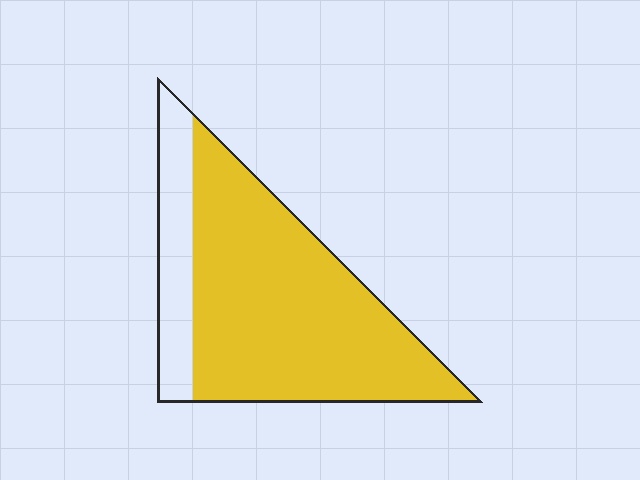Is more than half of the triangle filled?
Yes.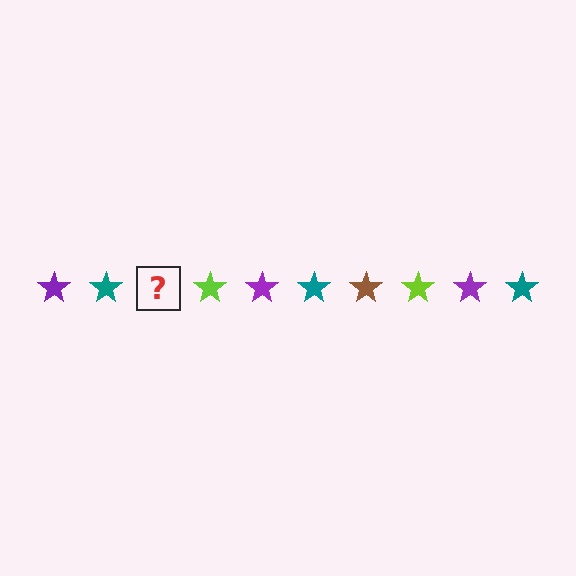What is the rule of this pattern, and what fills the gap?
The rule is that the pattern cycles through purple, teal, brown, lime stars. The gap should be filled with a brown star.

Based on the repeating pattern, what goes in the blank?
The blank should be a brown star.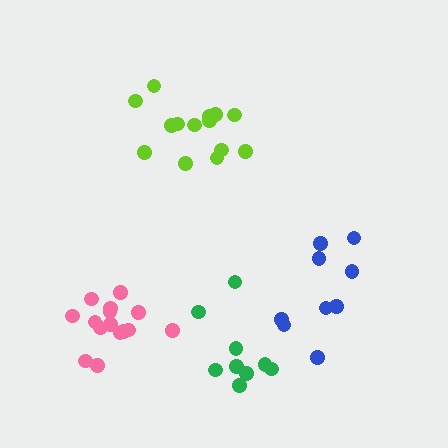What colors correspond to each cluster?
The clusters are colored: green, pink, lime, blue.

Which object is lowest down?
The green cluster is bottommost.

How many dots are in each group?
Group 1: 9 dots, Group 2: 15 dots, Group 3: 15 dots, Group 4: 9 dots (48 total).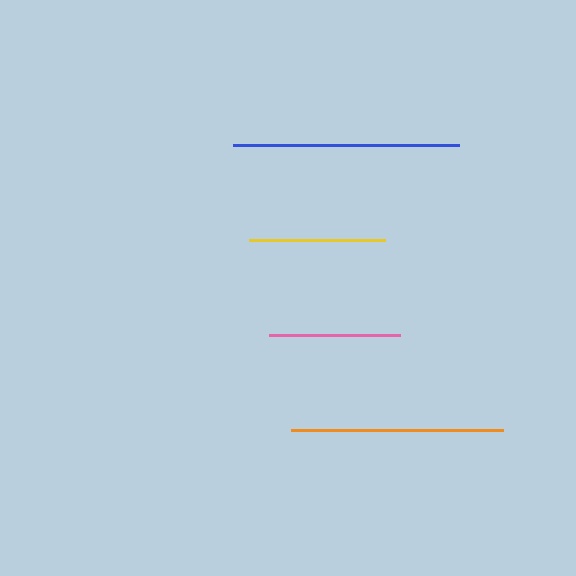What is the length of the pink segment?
The pink segment is approximately 131 pixels long.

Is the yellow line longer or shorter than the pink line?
The yellow line is longer than the pink line.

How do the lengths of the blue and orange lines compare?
The blue and orange lines are approximately the same length.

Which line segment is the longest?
The blue line is the longest at approximately 226 pixels.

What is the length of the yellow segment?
The yellow segment is approximately 137 pixels long.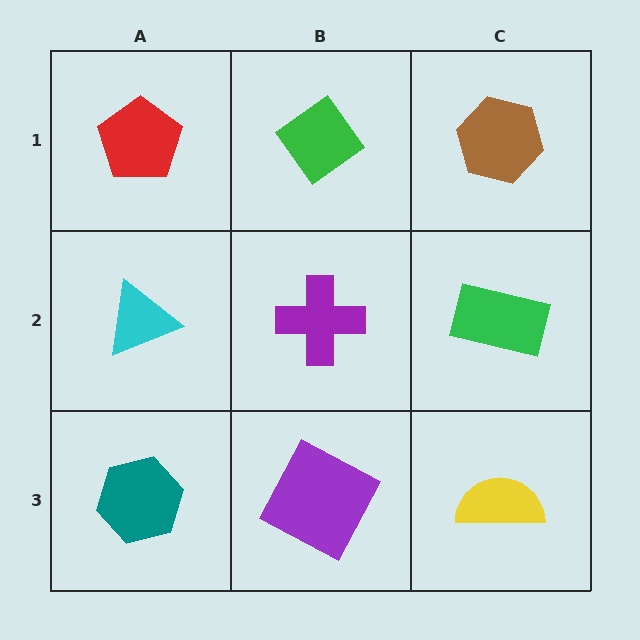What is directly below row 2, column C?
A yellow semicircle.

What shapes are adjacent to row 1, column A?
A cyan triangle (row 2, column A), a green diamond (row 1, column B).